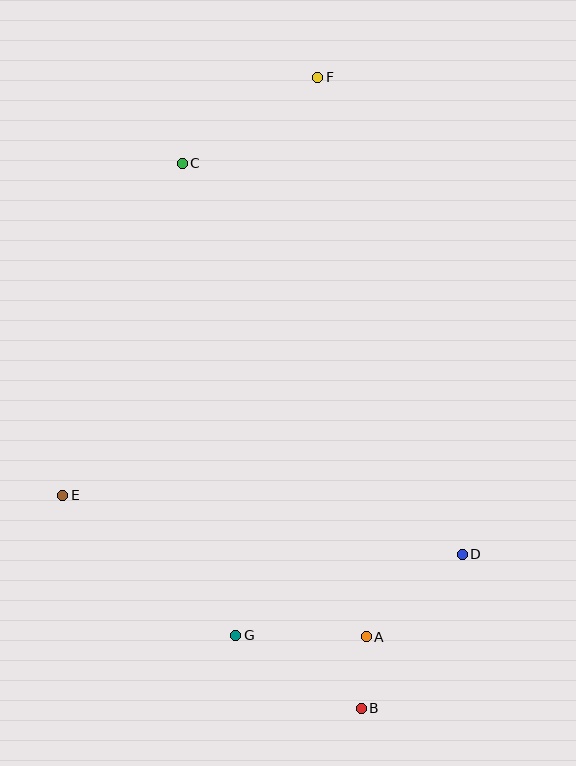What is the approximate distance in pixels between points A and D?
The distance between A and D is approximately 127 pixels.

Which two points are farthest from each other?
Points B and F are farthest from each other.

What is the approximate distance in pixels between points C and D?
The distance between C and D is approximately 481 pixels.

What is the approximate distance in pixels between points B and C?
The distance between B and C is approximately 574 pixels.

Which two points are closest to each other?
Points A and B are closest to each other.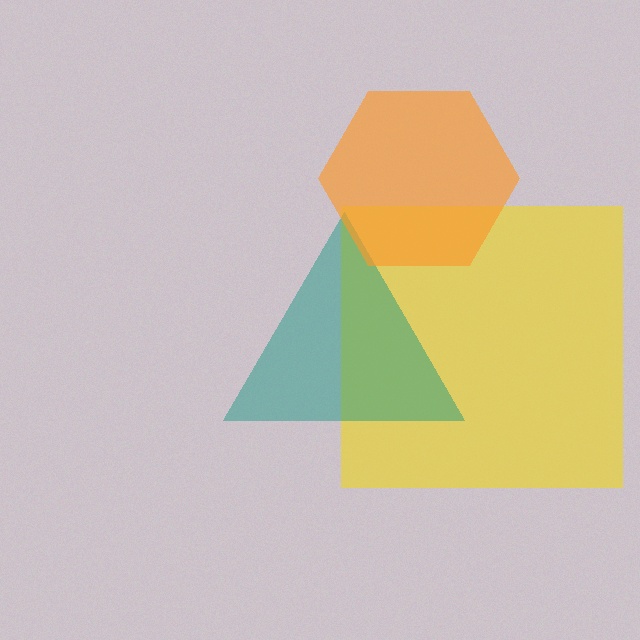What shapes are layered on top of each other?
The layered shapes are: a yellow square, a teal triangle, an orange hexagon.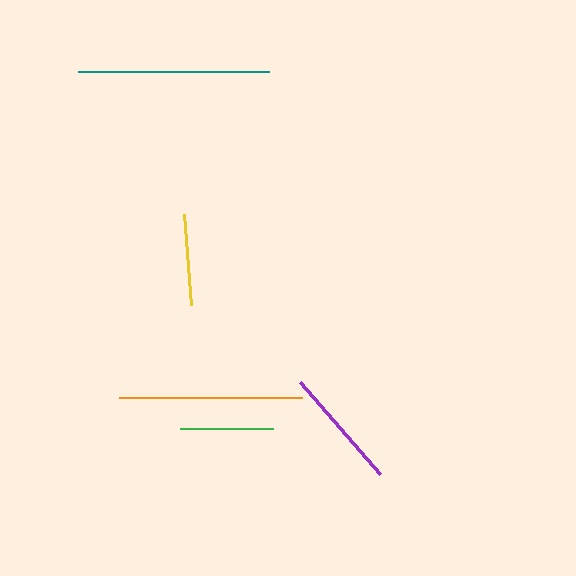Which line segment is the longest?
The teal line is the longest at approximately 192 pixels.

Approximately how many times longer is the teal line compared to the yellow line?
The teal line is approximately 2.1 times the length of the yellow line.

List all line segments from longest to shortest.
From longest to shortest: teal, orange, purple, green, yellow.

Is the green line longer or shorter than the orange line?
The orange line is longer than the green line.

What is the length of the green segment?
The green segment is approximately 93 pixels long.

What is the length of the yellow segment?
The yellow segment is approximately 92 pixels long.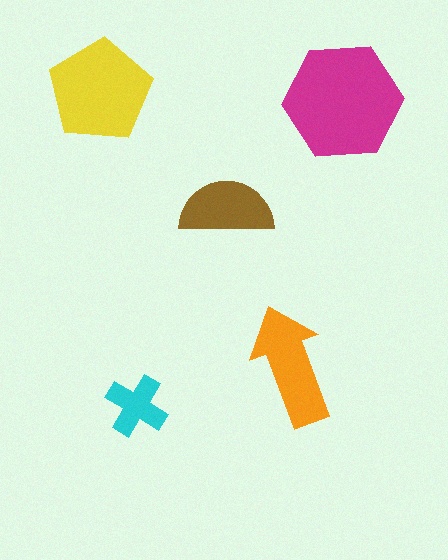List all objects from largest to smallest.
The magenta hexagon, the yellow pentagon, the orange arrow, the brown semicircle, the cyan cross.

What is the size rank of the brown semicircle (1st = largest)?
4th.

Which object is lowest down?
The cyan cross is bottommost.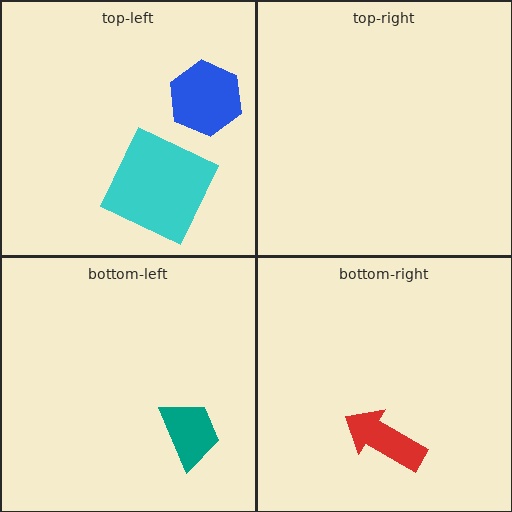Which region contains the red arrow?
The bottom-right region.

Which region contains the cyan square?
The top-left region.